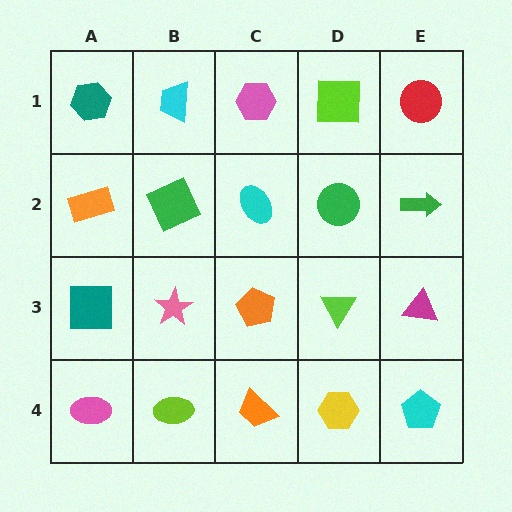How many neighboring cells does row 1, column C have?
3.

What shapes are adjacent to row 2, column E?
A red circle (row 1, column E), a magenta triangle (row 3, column E), a green circle (row 2, column D).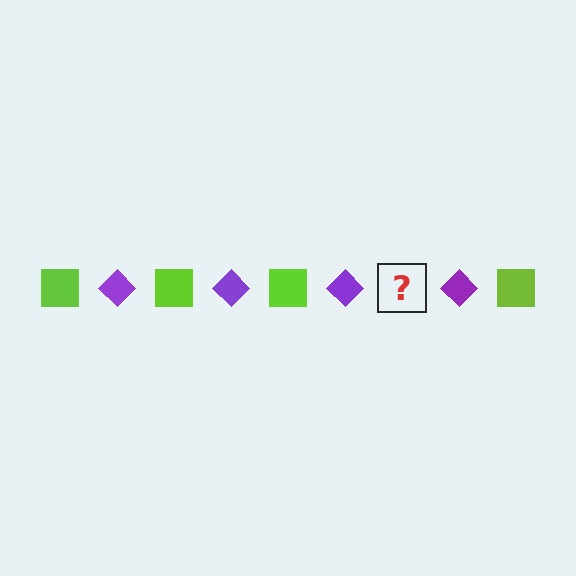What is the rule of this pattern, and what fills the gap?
The rule is that the pattern alternates between lime square and purple diamond. The gap should be filled with a lime square.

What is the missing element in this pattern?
The missing element is a lime square.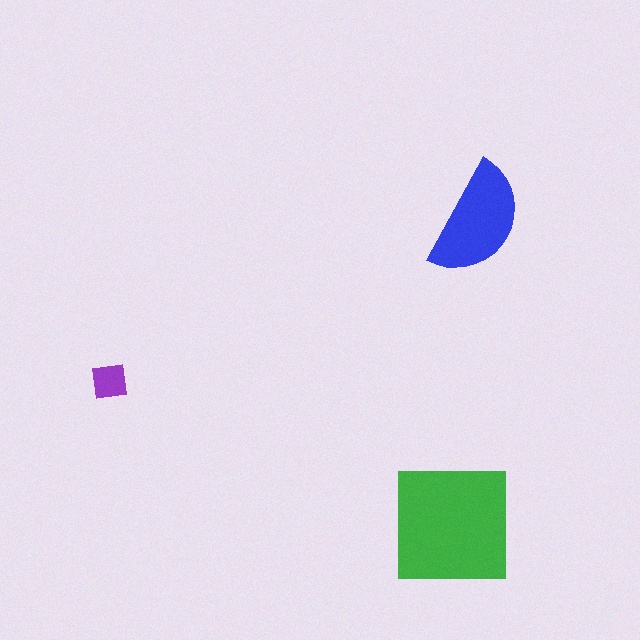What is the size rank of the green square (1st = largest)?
1st.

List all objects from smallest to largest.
The purple square, the blue semicircle, the green square.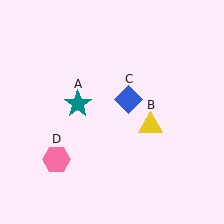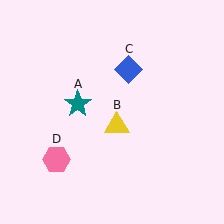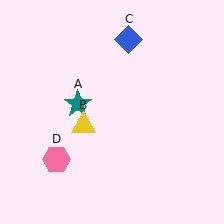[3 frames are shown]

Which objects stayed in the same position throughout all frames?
Teal star (object A) and pink hexagon (object D) remained stationary.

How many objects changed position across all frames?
2 objects changed position: yellow triangle (object B), blue diamond (object C).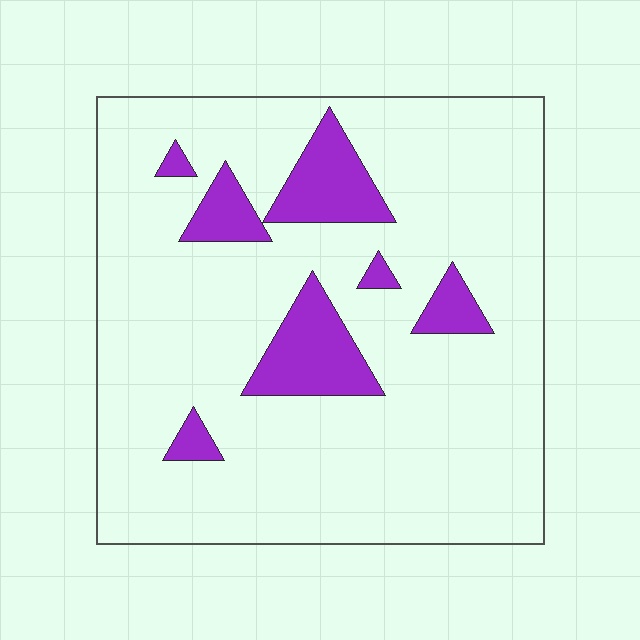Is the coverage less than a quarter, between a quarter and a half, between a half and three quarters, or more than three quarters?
Less than a quarter.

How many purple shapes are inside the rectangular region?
7.